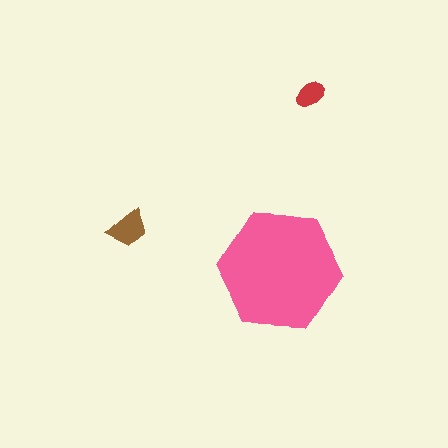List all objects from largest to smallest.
The pink hexagon, the brown trapezoid, the red ellipse.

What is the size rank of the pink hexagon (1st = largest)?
1st.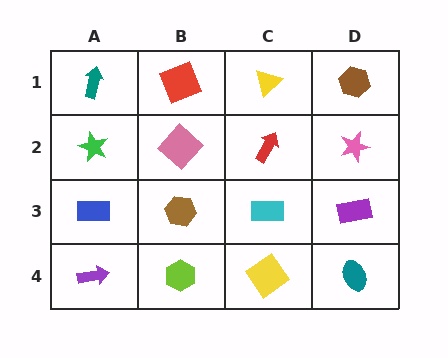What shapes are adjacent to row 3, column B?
A pink diamond (row 2, column B), a lime hexagon (row 4, column B), a blue rectangle (row 3, column A), a cyan rectangle (row 3, column C).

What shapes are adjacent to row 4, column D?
A purple rectangle (row 3, column D), a yellow diamond (row 4, column C).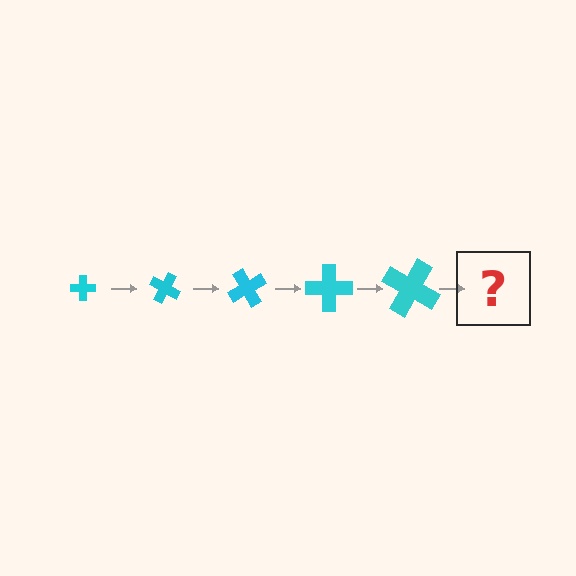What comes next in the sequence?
The next element should be a cross, larger than the previous one and rotated 150 degrees from the start.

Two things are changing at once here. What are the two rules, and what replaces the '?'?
The two rules are that the cross grows larger each step and it rotates 30 degrees each step. The '?' should be a cross, larger than the previous one and rotated 150 degrees from the start.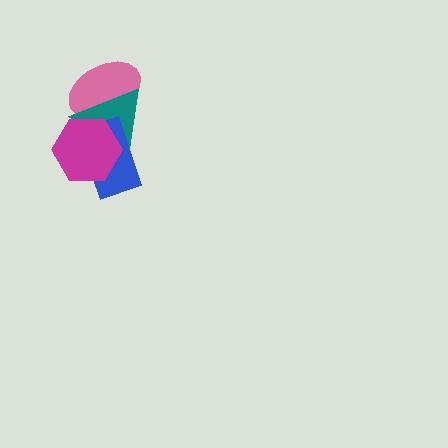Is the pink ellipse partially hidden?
Yes, it is partially covered by another shape.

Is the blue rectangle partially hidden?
Yes, it is partially covered by another shape.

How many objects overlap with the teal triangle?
3 objects overlap with the teal triangle.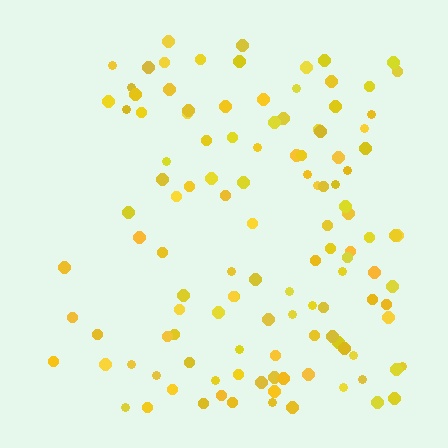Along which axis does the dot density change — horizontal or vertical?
Horizontal.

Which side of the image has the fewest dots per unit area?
The left.